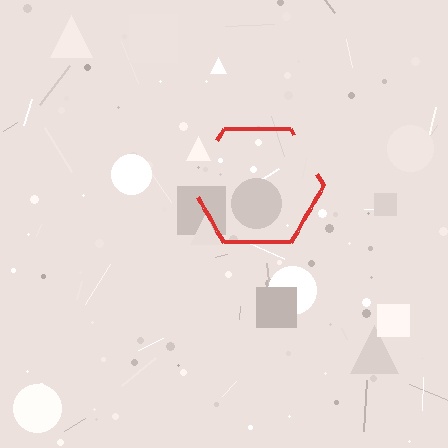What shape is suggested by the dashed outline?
The dashed outline suggests a hexagon.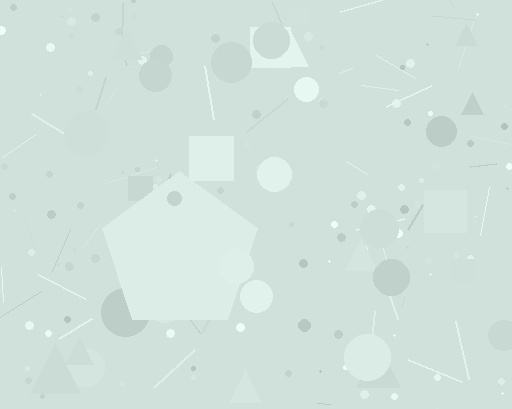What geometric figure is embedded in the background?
A pentagon is embedded in the background.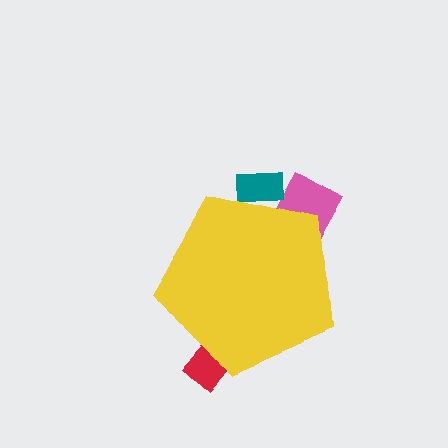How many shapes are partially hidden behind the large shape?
3 shapes are partially hidden.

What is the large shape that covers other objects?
A yellow pentagon.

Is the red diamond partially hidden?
Yes, the red diamond is partially hidden behind the yellow pentagon.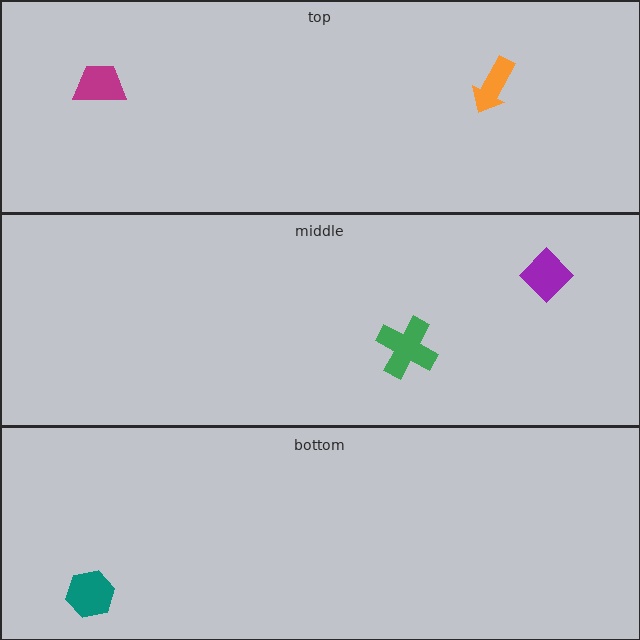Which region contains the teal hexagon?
The bottom region.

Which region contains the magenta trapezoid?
The top region.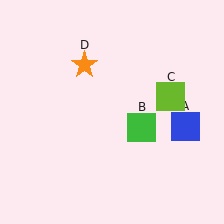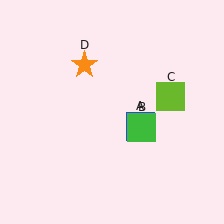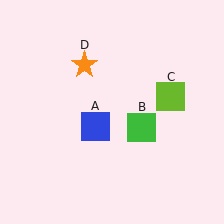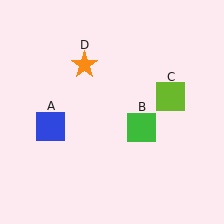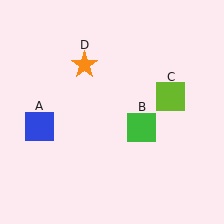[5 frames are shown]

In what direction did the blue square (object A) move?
The blue square (object A) moved left.